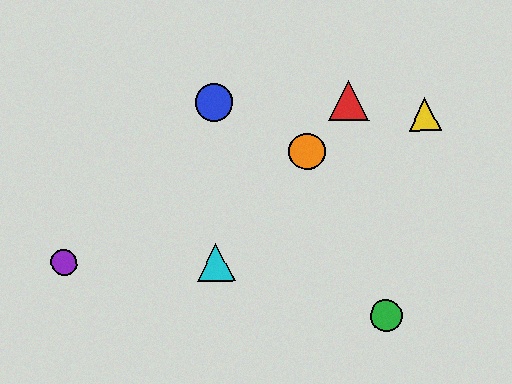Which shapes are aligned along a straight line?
The red triangle, the orange circle, the cyan triangle are aligned along a straight line.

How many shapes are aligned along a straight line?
3 shapes (the red triangle, the orange circle, the cyan triangle) are aligned along a straight line.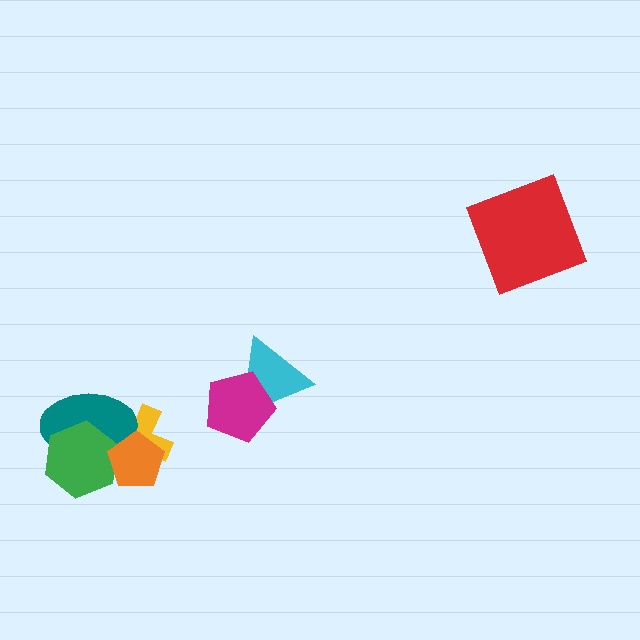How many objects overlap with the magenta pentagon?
1 object overlaps with the magenta pentagon.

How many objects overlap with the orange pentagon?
3 objects overlap with the orange pentagon.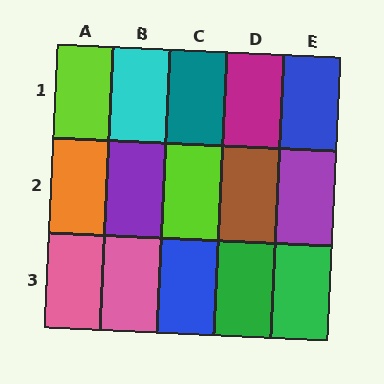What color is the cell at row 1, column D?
Magenta.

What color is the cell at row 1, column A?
Lime.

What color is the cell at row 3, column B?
Pink.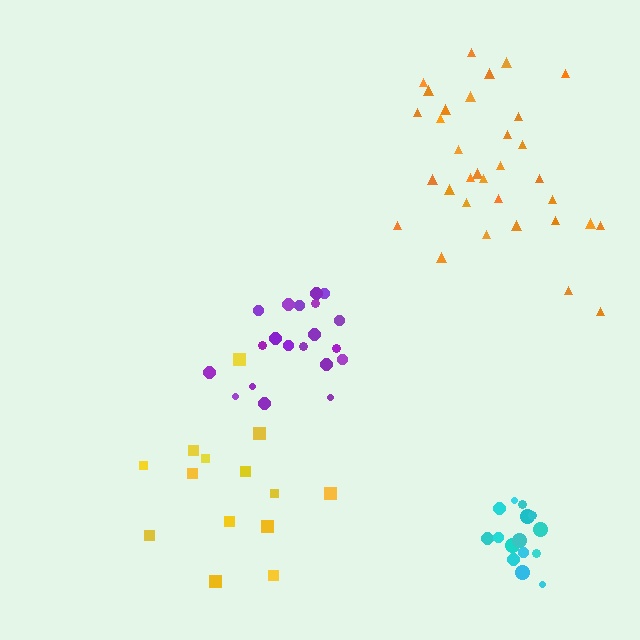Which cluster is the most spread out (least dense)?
Yellow.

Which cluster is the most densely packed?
Cyan.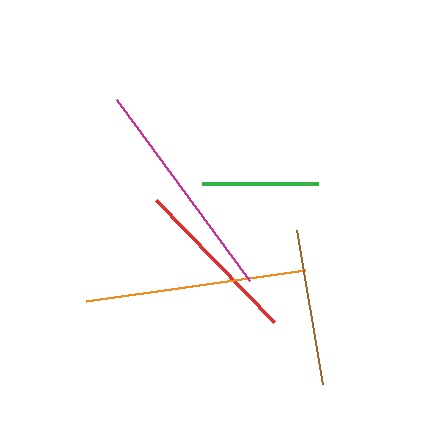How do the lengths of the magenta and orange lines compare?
The magenta and orange lines are approximately the same length.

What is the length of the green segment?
The green segment is approximately 115 pixels long.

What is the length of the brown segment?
The brown segment is approximately 157 pixels long.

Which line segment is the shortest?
The green line is the shortest at approximately 115 pixels.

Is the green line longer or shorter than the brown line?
The brown line is longer than the green line.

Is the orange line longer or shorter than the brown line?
The orange line is longer than the brown line.